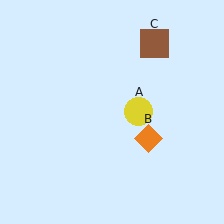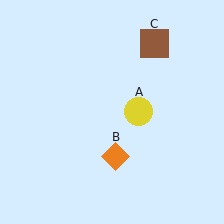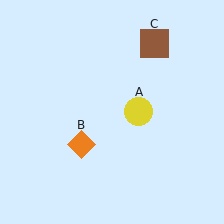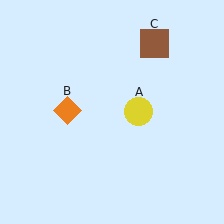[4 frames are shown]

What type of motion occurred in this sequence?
The orange diamond (object B) rotated clockwise around the center of the scene.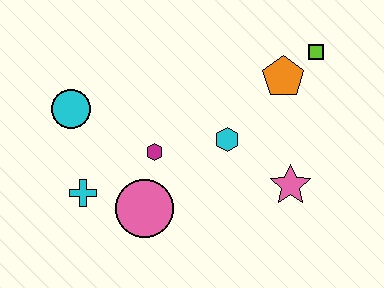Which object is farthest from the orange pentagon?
The cyan cross is farthest from the orange pentagon.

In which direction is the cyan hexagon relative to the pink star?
The cyan hexagon is to the left of the pink star.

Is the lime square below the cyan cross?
No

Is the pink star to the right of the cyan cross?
Yes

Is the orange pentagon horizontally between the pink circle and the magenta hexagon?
No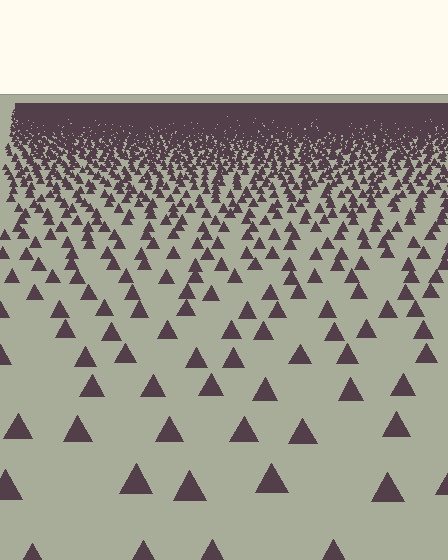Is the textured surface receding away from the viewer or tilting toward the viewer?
The surface is receding away from the viewer. Texture elements get smaller and denser toward the top.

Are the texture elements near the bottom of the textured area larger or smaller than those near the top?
Larger. Near the bottom, elements are closer to the viewer and appear at a bigger on-screen size.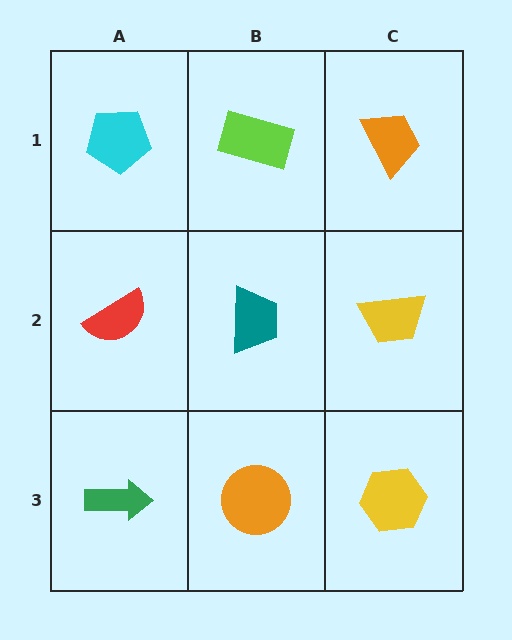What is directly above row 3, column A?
A red semicircle.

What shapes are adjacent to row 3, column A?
A red semicircle (row 2, column A), an orange circle (row 3, column B).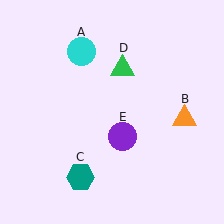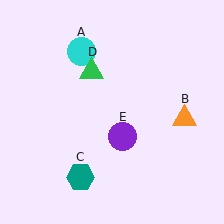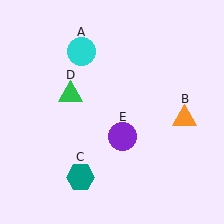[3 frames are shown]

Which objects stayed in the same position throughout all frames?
Cyan circle (object A) and orange triangle (object B) and teal hexagon (object C) and purple circle (object E) remained stationary.